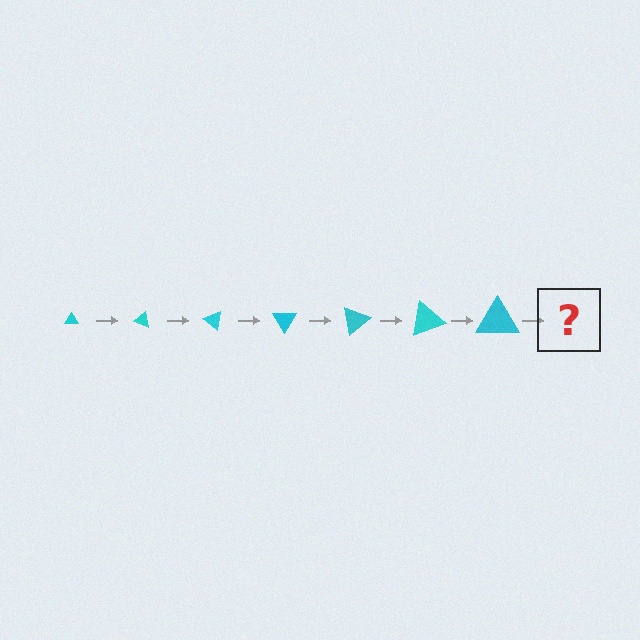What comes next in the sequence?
The next element should be a triangle, larger than the previous one and rotated 140 degrees from the start.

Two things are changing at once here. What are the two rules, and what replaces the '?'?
The two rules are that the triangle grows larger each step and it rotates 20 degrees each step. The '?' should be a triangle, larger than the previous one and rotated 140 degrees from the start.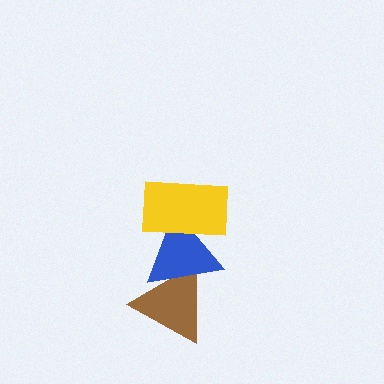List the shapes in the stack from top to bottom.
From top to bottom: the yellow rectangle, the blue triangle, the brown triangle.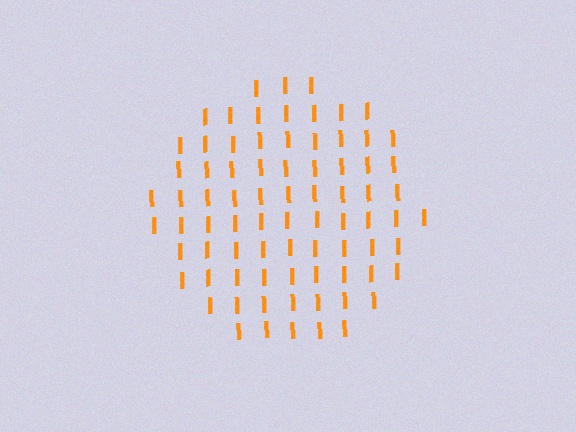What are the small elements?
The small elements are letter I's.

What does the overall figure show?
The overall figure shows a circle.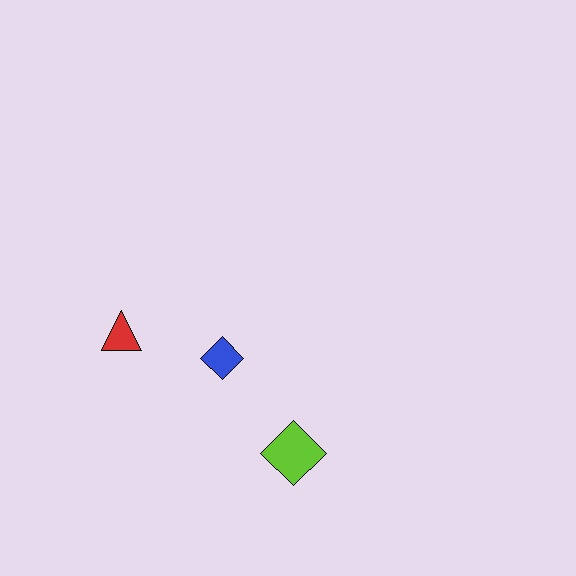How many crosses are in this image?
There are no crosses.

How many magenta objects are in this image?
There are no magenta objects.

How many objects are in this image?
There are 3 objects.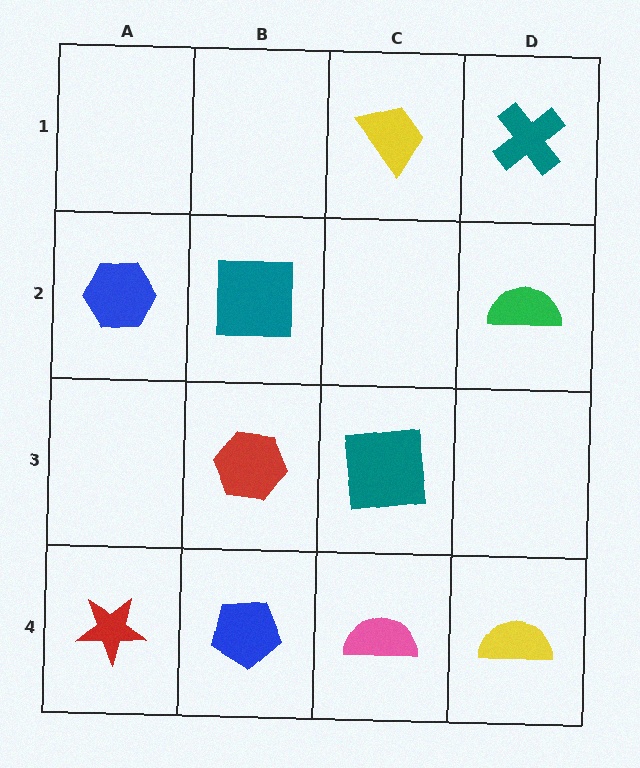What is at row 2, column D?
A green semicircle.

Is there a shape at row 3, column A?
No, that cell is empty.